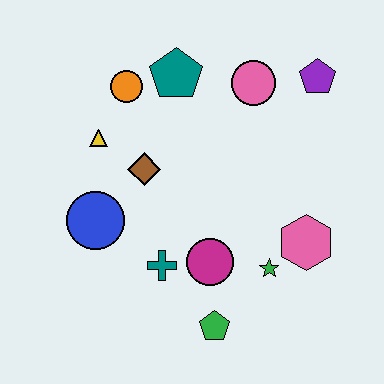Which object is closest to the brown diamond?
The yellow triangle is closest to the brown diamond.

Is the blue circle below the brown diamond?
Yes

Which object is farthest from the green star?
The orange circle is farthest from the green star.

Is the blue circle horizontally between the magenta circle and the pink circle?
No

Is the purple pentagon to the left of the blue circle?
No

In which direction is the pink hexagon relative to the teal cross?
The pink hexagon is to the right of the teal cross.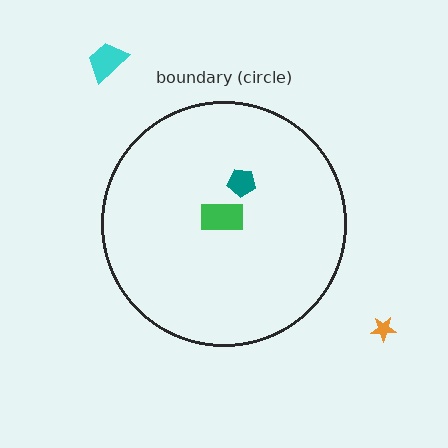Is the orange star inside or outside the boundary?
Outside.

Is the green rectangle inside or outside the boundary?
Inside.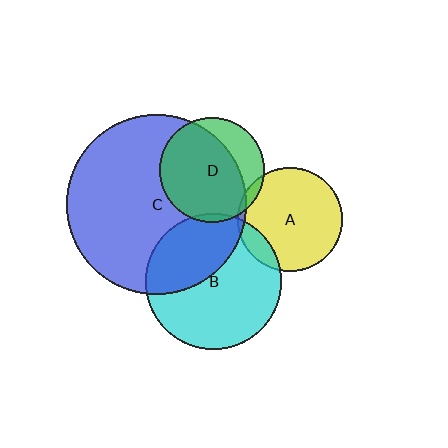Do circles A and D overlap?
Yes.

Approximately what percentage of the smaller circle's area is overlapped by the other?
Approximately 5%.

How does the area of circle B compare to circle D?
Approximately 1.7 times.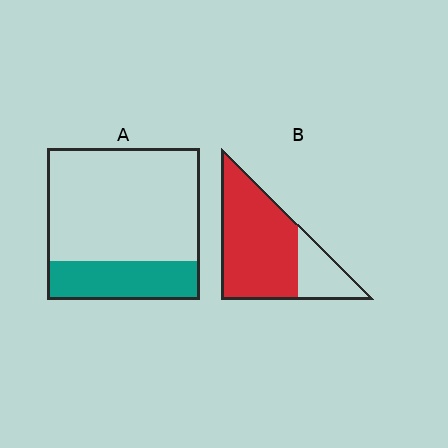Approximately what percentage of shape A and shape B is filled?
A is approximately 25% and B is approximately 75%.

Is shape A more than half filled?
No.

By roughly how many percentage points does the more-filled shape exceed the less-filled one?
By roughly 50 percentage points (B over A).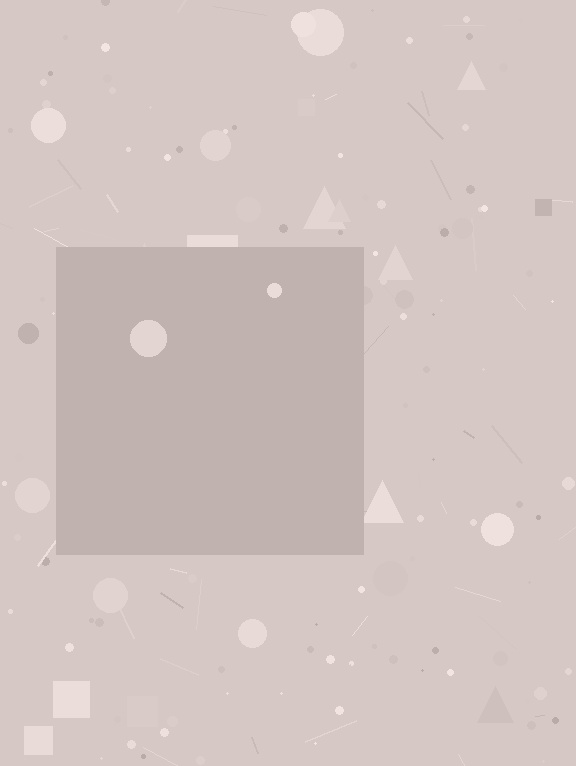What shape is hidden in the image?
A square is hidden in the image.